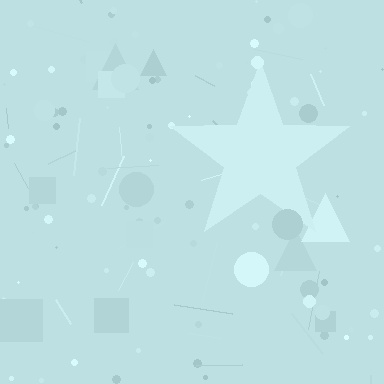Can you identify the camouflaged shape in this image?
The camouflaged shape is a star.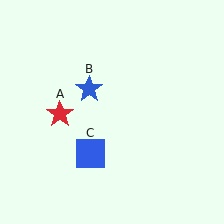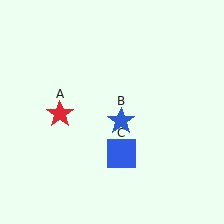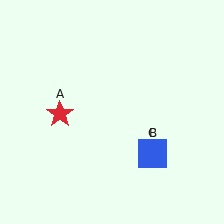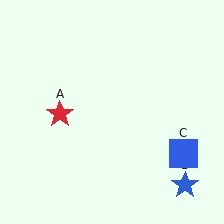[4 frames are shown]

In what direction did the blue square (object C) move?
The blue square (object C) moved right.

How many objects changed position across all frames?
2 objects changed position: blue star (object B), blue square (object C).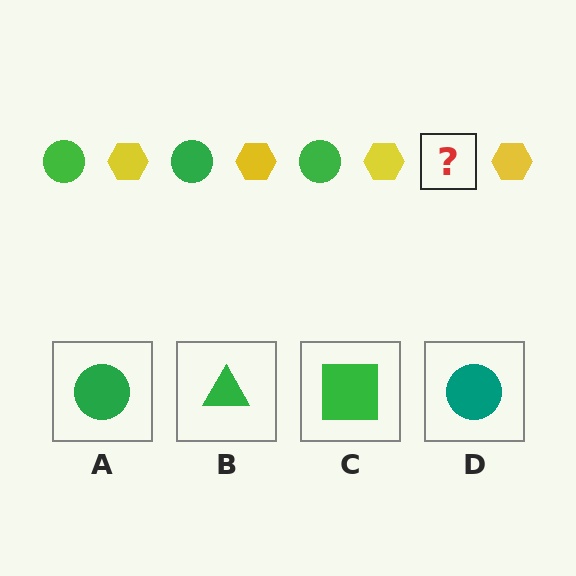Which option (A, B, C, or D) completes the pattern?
A.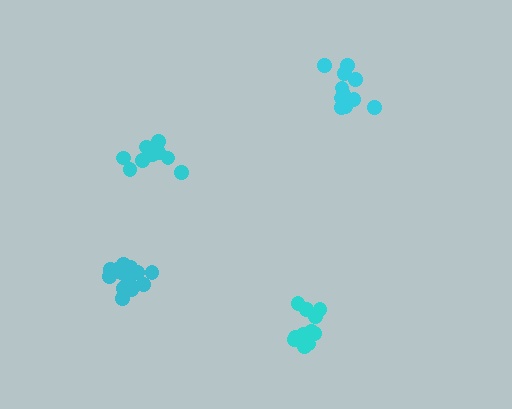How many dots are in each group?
Group 1: 15 dots, Group 2: 12 dots, Group 3: 11 dots, Group 4: 11 dots (49 total).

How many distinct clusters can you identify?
There are 4 distinct clusters.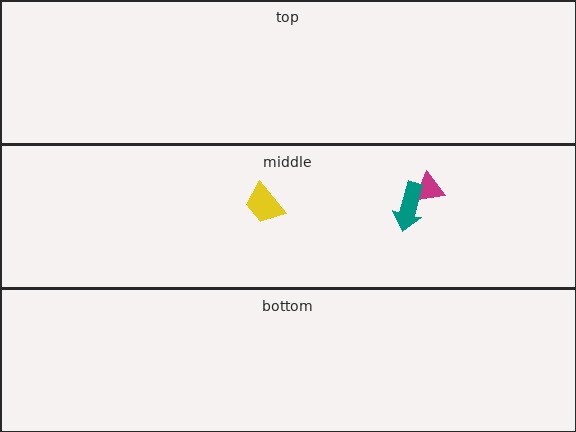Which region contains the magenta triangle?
The middle region.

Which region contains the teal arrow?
The middle region.